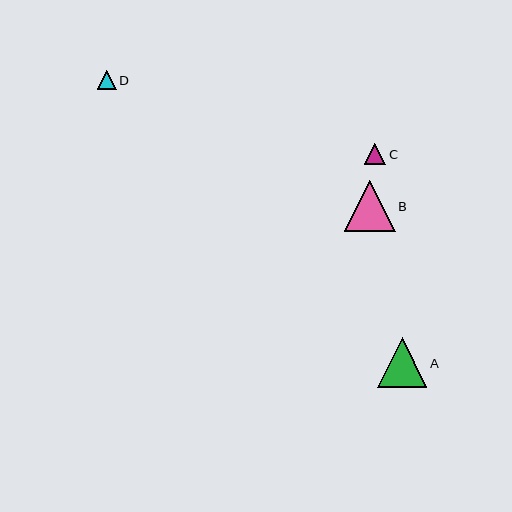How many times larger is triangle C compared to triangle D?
Triangle C is approximately 1.2 times the size of triangle D.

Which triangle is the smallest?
Triangle D is the smallest with a size of approximately 18 pixels.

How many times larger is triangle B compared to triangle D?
Triangle B is approximately 2.8 times the size of triangle D.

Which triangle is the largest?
Triangle B is the largest with a size of approximately 51 pixels.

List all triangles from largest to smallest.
From largest to smallest: B, A, C, D.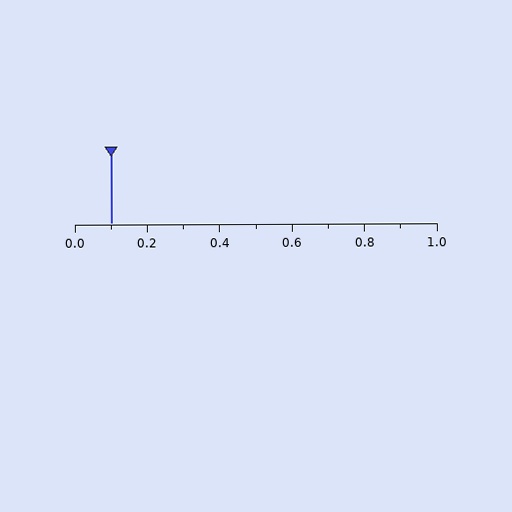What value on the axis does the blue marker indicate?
The marker indicates approximately 0.1.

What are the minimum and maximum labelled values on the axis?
The axis runs from 0.0 to 1.0.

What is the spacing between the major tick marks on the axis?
The major ticks are spaced 0.2 apart.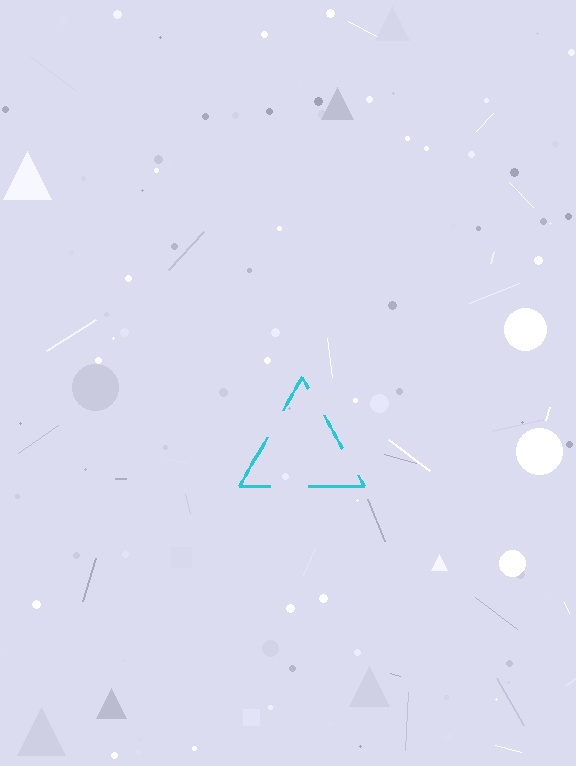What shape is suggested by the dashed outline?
The dashed outline suggests a triangle.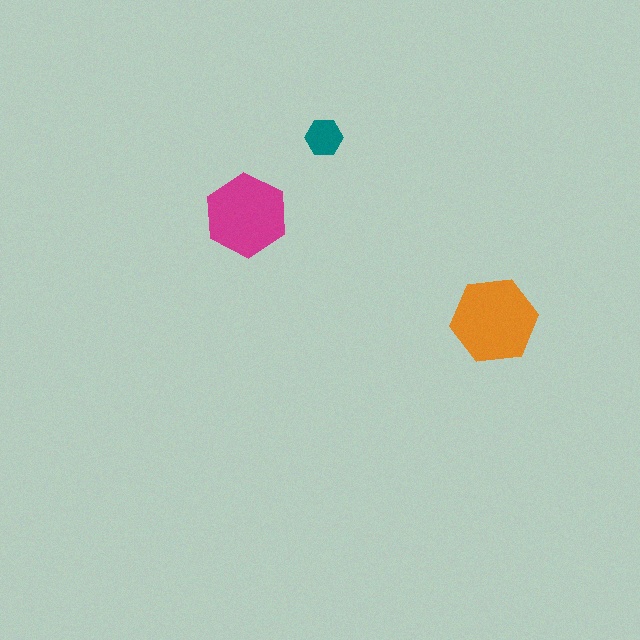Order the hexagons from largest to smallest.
the orange one, the magenta one, the teal one.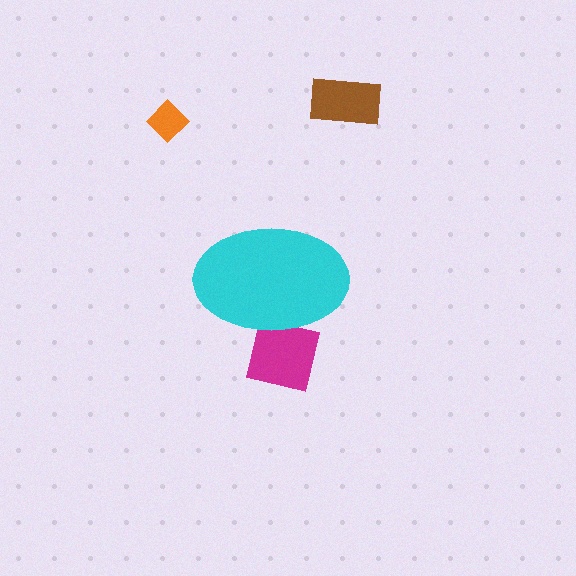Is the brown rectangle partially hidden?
No, the brown rectangle is fully visible.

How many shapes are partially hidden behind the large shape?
2 shapes are partially hidden.